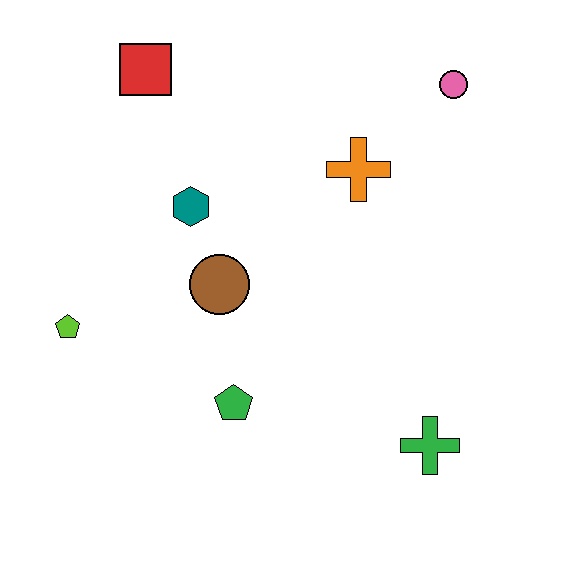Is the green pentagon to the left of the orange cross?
Yes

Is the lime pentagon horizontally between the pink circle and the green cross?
No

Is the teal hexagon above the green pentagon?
Yes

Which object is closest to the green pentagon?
The brown circle is closest to the green pentagon.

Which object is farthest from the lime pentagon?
The pink circle is farthest from the lime pentagon.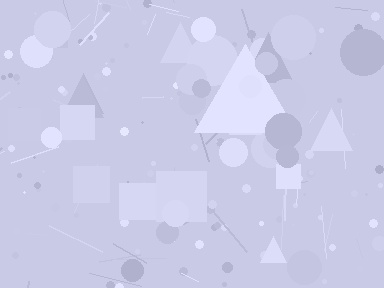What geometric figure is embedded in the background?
A triangle is embedded in the background.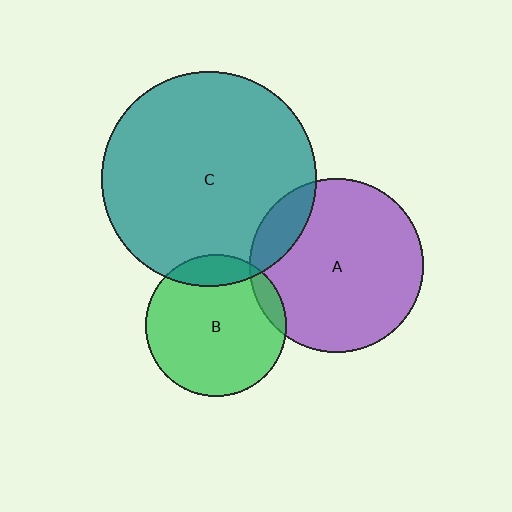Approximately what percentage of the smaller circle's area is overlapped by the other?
Approximately 10%.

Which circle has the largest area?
Circle C (teal).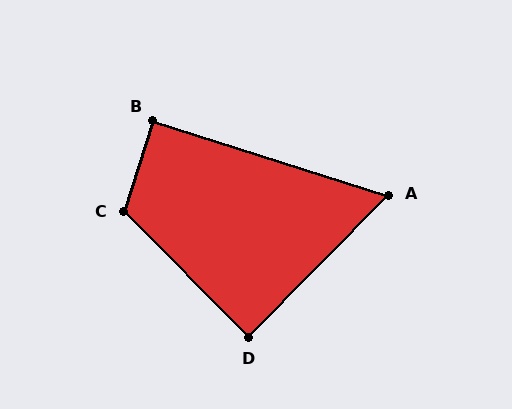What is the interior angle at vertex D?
Approximately 90 degrees (approximately right).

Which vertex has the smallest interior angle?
A, at approximately 63 degrees.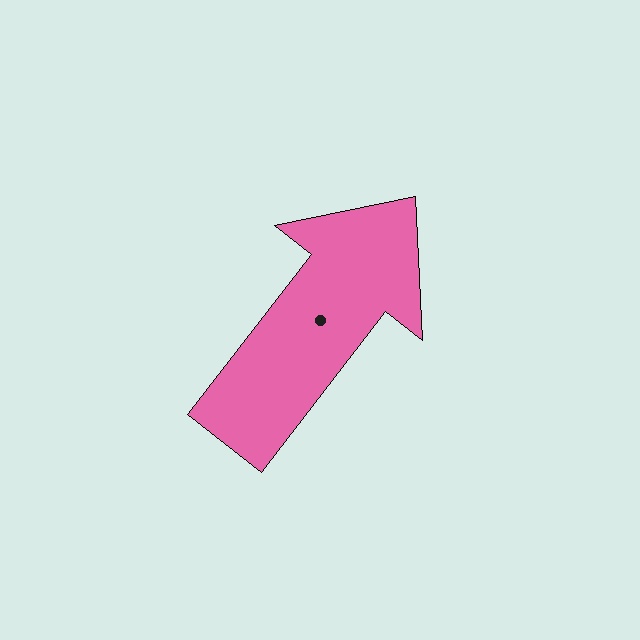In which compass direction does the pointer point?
Northeast.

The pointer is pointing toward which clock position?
Roughly 1 o'clock.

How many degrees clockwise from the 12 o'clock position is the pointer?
Approximately 38 degrees.